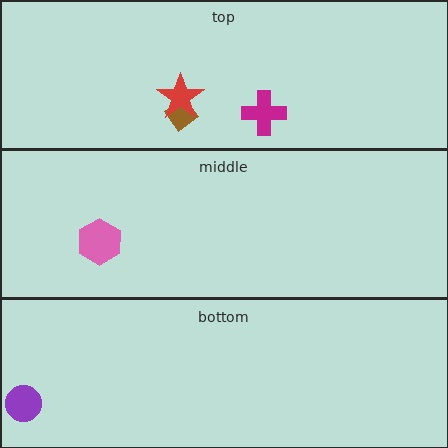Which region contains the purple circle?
The bottom region.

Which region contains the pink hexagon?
The middle region.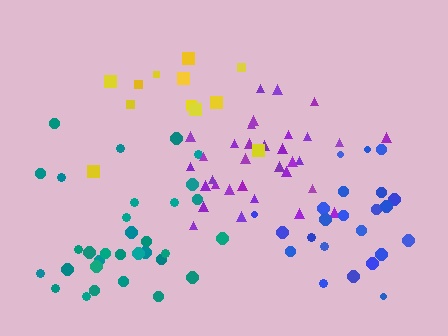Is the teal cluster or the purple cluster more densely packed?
Purple.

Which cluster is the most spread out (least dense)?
Yellow.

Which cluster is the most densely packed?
Purple.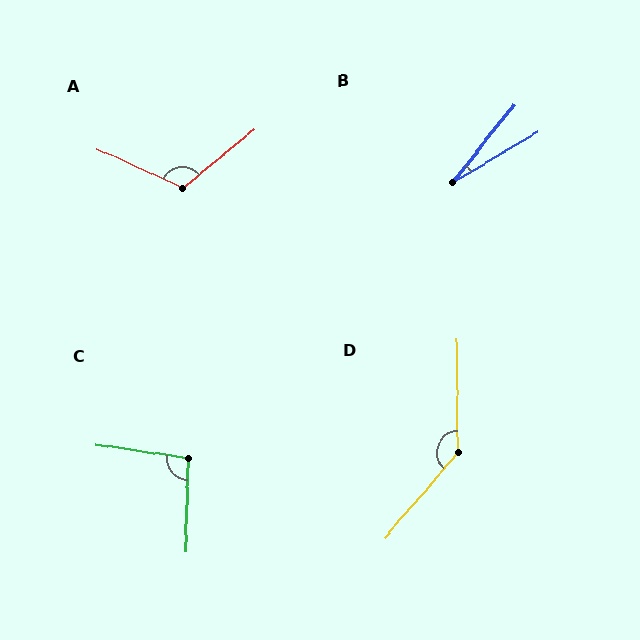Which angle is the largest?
D, at approximately 139 degrees.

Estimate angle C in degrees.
Approximately 97 degrees.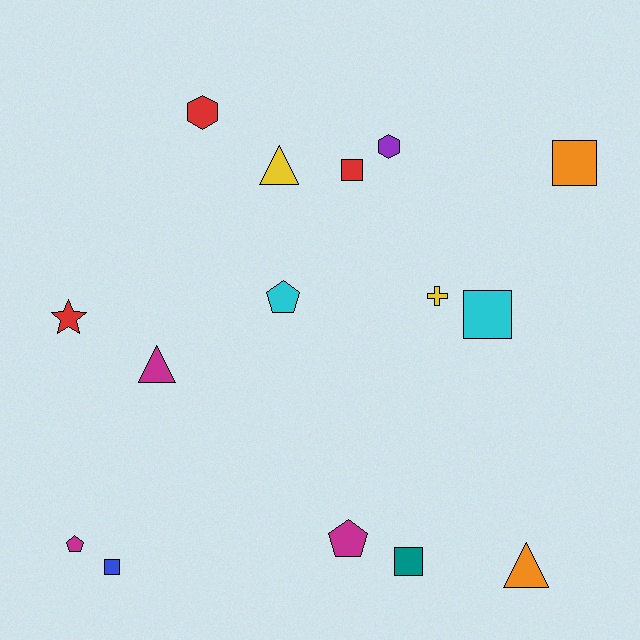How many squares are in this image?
There are 5 squares.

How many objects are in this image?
There are 15 objects.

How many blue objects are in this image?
There is 1 blue object.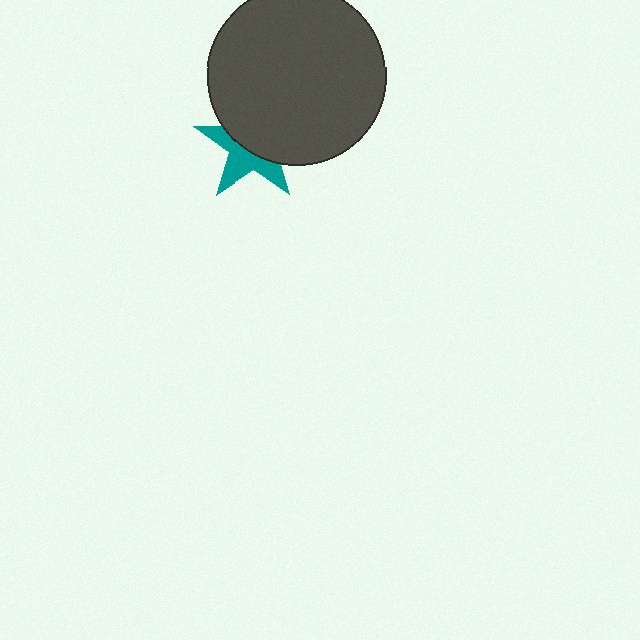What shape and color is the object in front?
The object in front is a dark gray circle.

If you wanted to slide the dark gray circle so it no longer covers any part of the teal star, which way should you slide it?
Slide it up — that is the most direct way to separate the two shapes.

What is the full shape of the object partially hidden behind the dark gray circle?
The partially hidden object is a teal star.